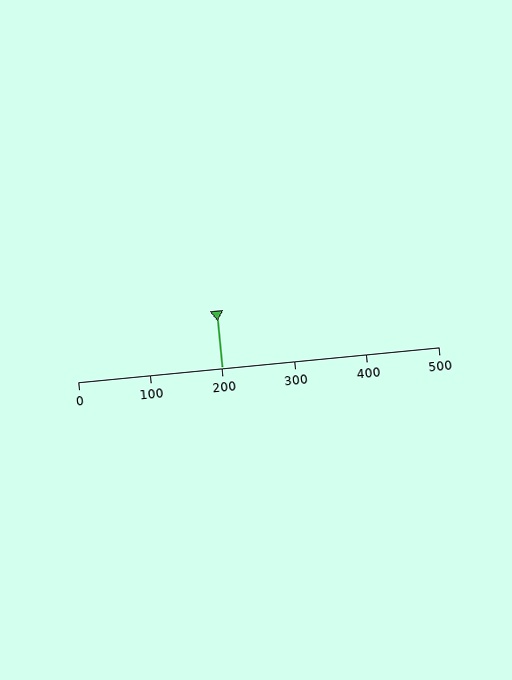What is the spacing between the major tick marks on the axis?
The major ticks are spaced 100 apart.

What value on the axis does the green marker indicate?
The marker indicates approximately 200.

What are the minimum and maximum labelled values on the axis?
The axis runs from 0 to 500.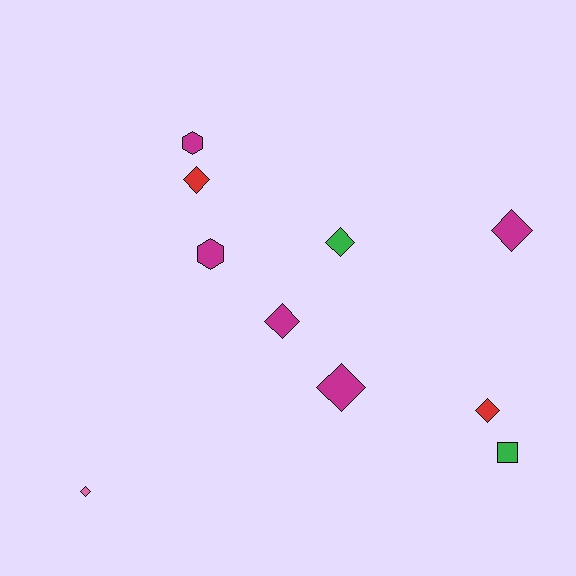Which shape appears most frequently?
Diamond, with 7 objects.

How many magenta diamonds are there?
There are 3 magenta diamonds.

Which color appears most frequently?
Magenta, with 5 objects.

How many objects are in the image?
There are 10 objects.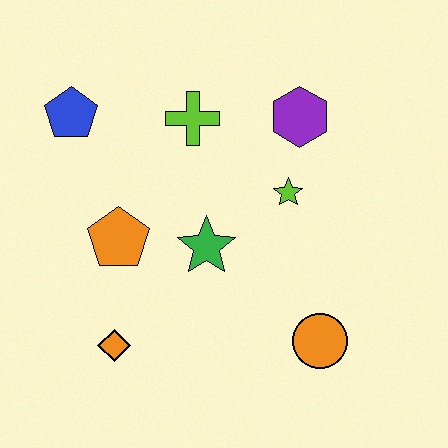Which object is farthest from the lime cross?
The orange circle is farthest from the lime cross.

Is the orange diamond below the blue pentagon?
Yes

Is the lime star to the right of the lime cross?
Yes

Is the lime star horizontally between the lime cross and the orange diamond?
No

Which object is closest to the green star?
The orange pentagon is closest to the green star.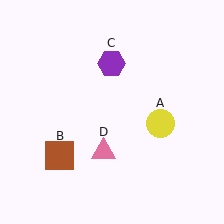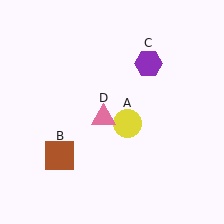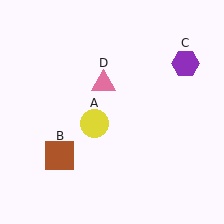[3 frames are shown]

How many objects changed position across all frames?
3 objects changed position: yellow circle (object A), purple hexagon (object C), pink triangle (object D).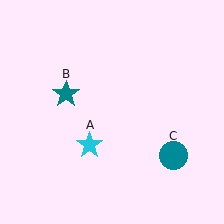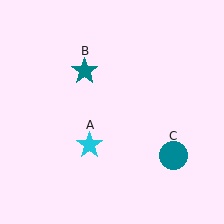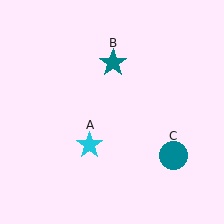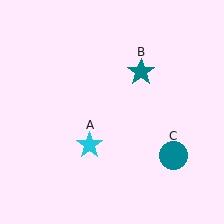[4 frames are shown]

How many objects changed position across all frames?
1 object changed position: teal star (object B).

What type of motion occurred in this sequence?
The teal star (object B) rotated clockwise around the center of the scene.